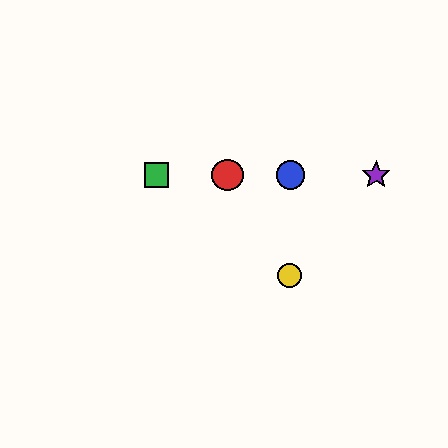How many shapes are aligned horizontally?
4 shapes (the red circle, the blue circle, the green square, the purple star) are aligned horizontally.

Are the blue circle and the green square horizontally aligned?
Yes, both are at y≈175.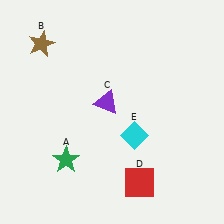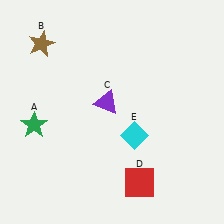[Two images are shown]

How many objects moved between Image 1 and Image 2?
1 object moved between the two images.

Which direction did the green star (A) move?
The green star (A) moved up.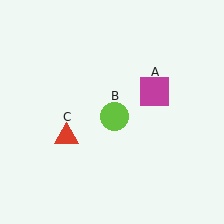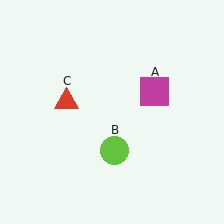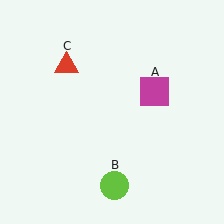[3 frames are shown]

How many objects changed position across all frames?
2 objects changed position: lime circle (object B), red triangle (object C).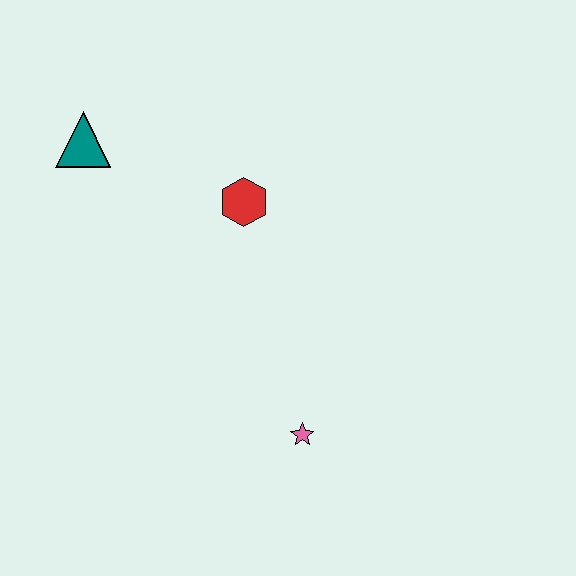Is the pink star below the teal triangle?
Yes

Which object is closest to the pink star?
The red hexagon is closest to the pink star.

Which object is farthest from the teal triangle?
The pink star is farthest from the teal triangle.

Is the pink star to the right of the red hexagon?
Yes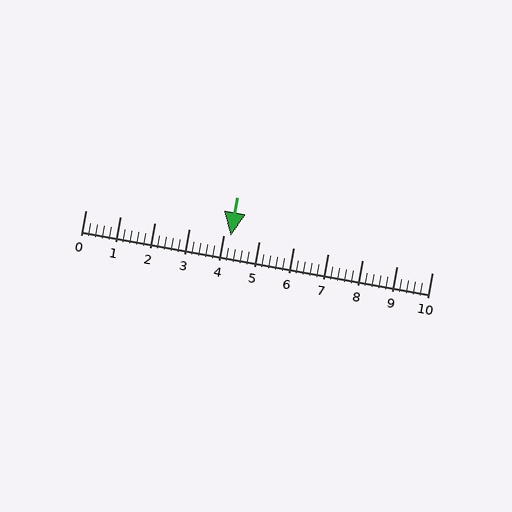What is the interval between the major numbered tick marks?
The major tick marks are spaced 1 units apart.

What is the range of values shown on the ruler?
The ruler shows values from 0 to 10.